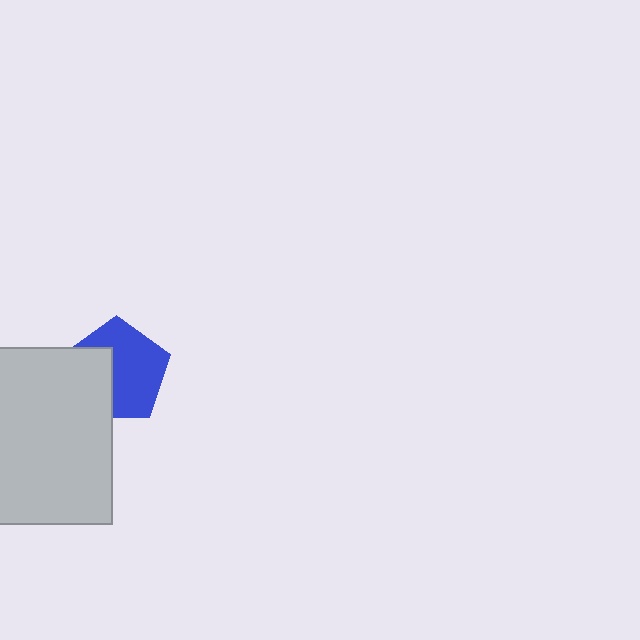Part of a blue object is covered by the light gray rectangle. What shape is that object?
It is a pentagon.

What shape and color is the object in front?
The object in front is a light gray rectangle.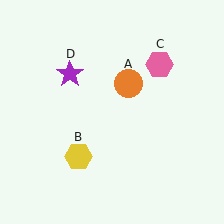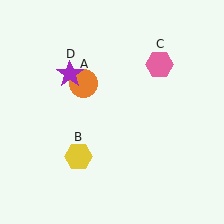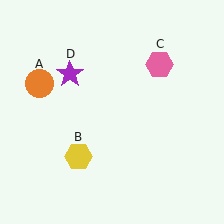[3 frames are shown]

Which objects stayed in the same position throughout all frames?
Yellow hexagon (object B) and pink hexagon (object C) and purple star (object D) remained stationary.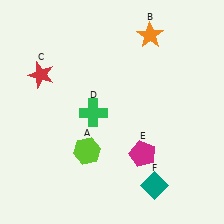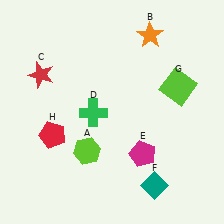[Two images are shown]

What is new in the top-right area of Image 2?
A lime square (G) was added in the top-right area of Image 2.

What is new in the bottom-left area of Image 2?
A red pentagon (H) was added in the bottom-left area of Image 2.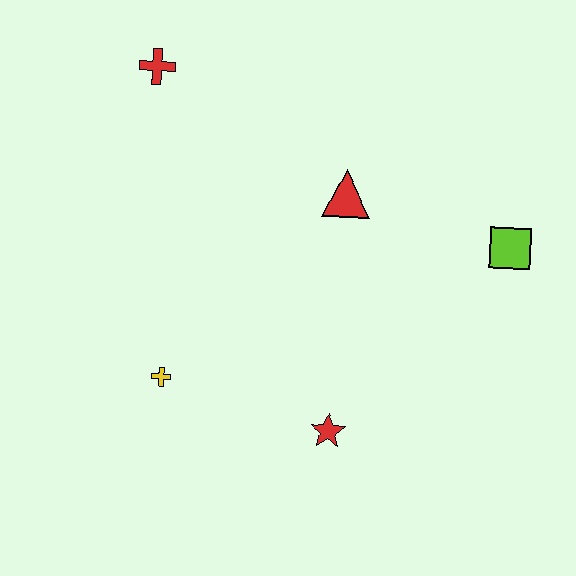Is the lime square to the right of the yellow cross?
Yes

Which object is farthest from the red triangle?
The yellow cross is farthest from the red triangle.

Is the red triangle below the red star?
No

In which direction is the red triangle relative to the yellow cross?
The red triangle is above the yellow cross.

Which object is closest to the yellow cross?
The red star is closest to the yellow cross.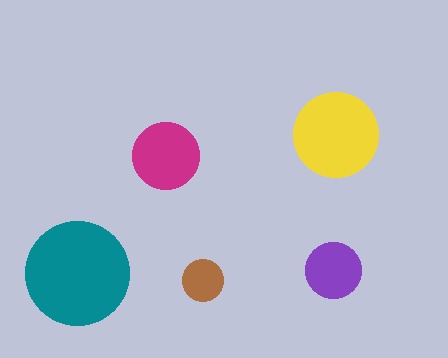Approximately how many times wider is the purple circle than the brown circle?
About 1.5 times wider.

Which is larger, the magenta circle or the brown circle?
The magenta one.